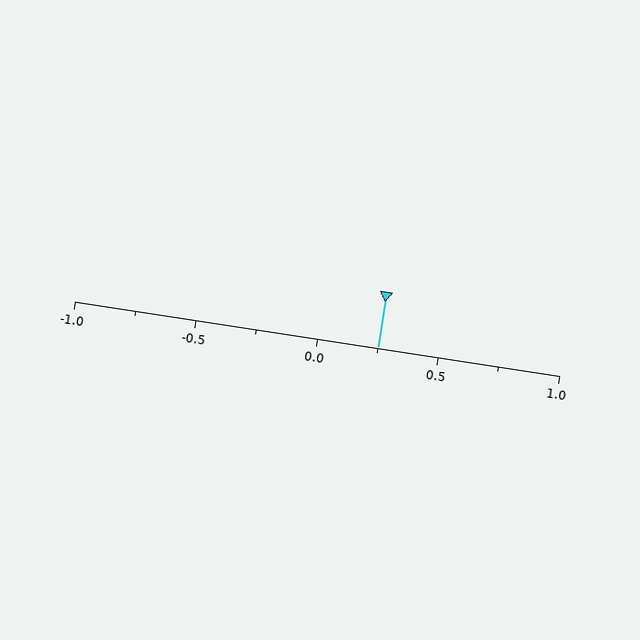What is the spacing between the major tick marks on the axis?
The major ticks are spaced 0.5 apart.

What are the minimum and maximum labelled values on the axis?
The axis runs from -1.0 to 1.0.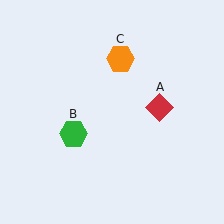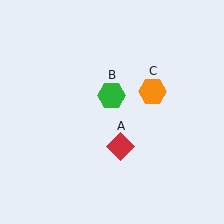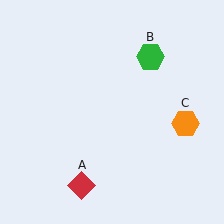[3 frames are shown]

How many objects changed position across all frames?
3 objects changed position: red diamond (object A), green hexagon (object B), orange hexagon (object C).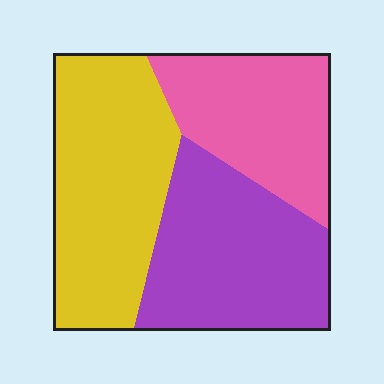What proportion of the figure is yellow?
Yellow covers roughly 40% of the figure.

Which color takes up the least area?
Pink, at roughly 25%.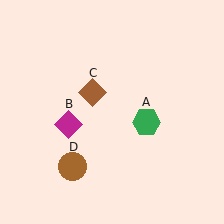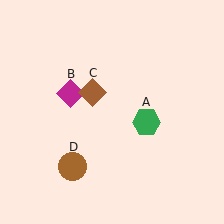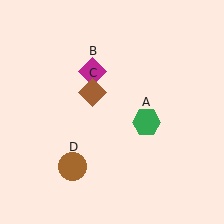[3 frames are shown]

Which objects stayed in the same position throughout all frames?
Green hexagon (object A) and brown diamond (object C) and brown circle (object D) remained stationary.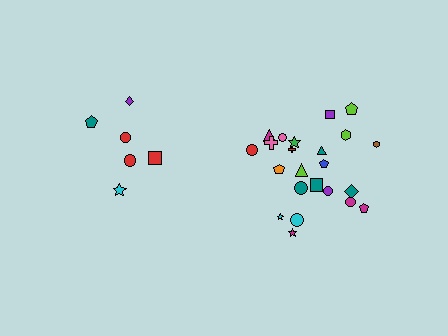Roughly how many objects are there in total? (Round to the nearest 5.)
Roughly 30 objects in total.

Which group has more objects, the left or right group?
The right group.